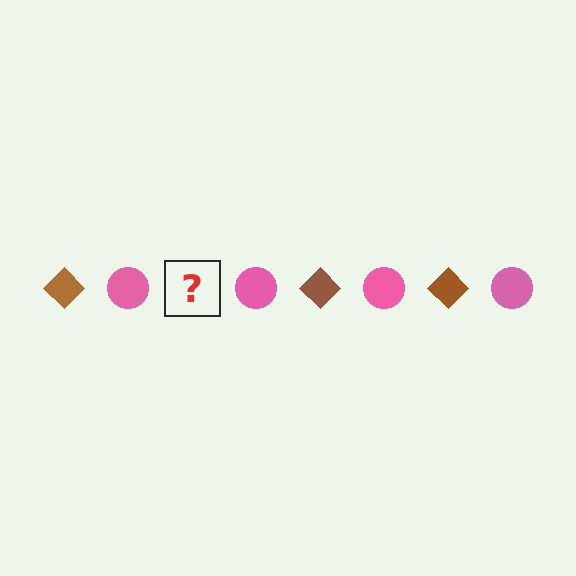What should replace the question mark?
The question mark should be replaced with a brown diamond.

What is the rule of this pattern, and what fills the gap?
The rule is that the pattern alternates between brown diamond and pink circle. The gap should be filled with a brown diamond.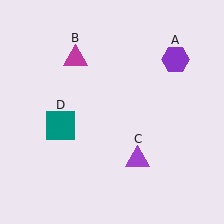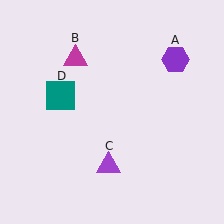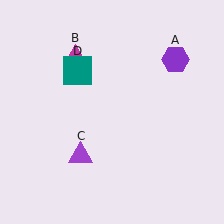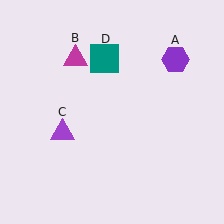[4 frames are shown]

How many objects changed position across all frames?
2 objects changed position: purple triangle (object C), teal square (object D).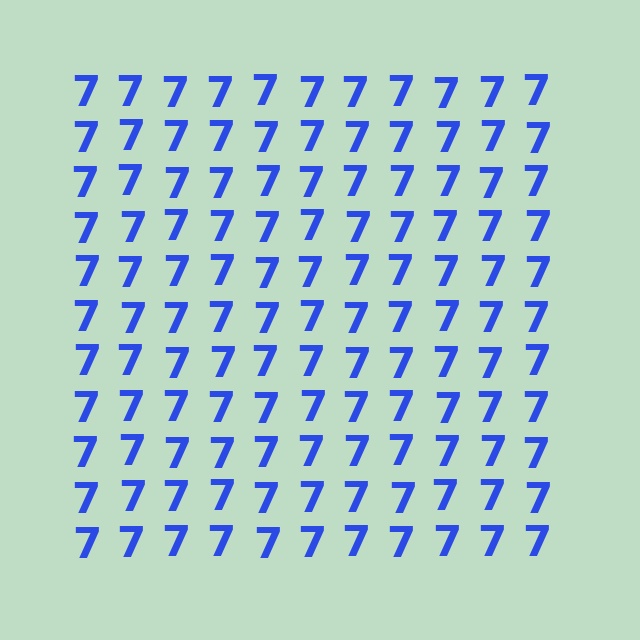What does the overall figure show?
The overall figure shows a square.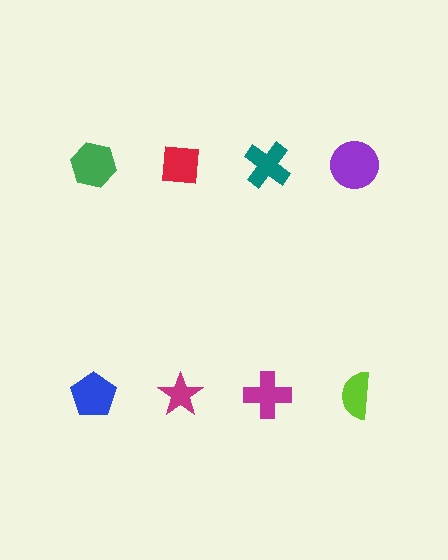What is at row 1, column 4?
A purple circle.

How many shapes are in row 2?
4 shapes.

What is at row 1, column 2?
A red square.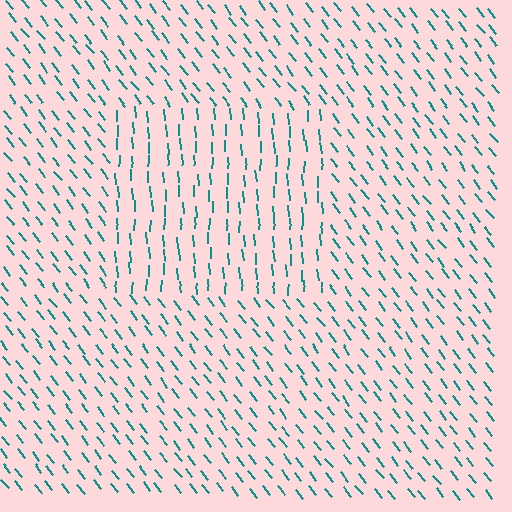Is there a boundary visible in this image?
Yes, there is a texture boundary formed by a change in line orientation.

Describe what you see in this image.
The image is filled with small teal line segments. A rectangle region in the image has lines oriented differently from the surrounding lines, creating a visible texture boundary.